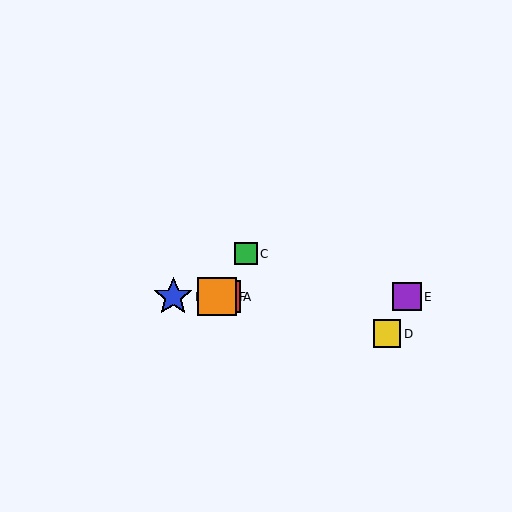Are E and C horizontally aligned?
No, E is at y≈297 and C is at y≈254.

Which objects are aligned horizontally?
Objects A, B, E, F are aligned horizontally.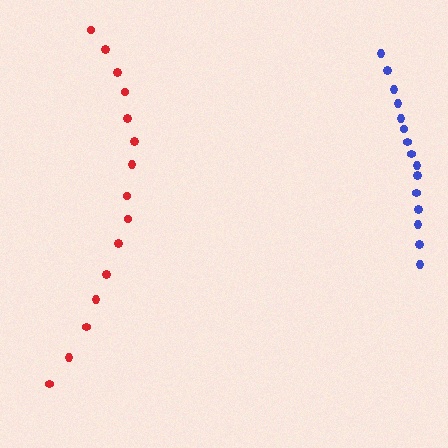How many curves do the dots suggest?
There are 2 distinct paths.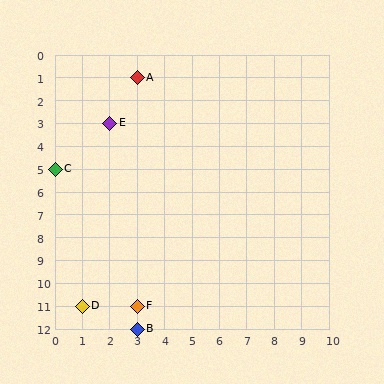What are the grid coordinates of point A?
Point A is at grid coordinates (3, 1).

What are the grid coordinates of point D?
Point D is at grid coordinates (1, 11).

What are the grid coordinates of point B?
Point B is at grid coordinates (3, 12).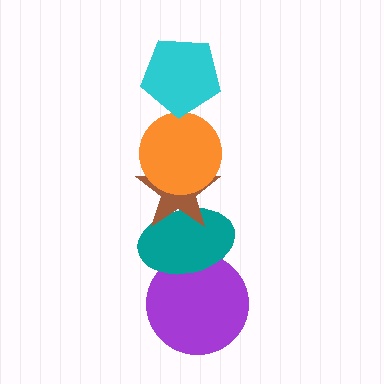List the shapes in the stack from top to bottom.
From top to bottom: the cyan pentagon, the orange circle, the brown star, the teal ellipse, the purple circle.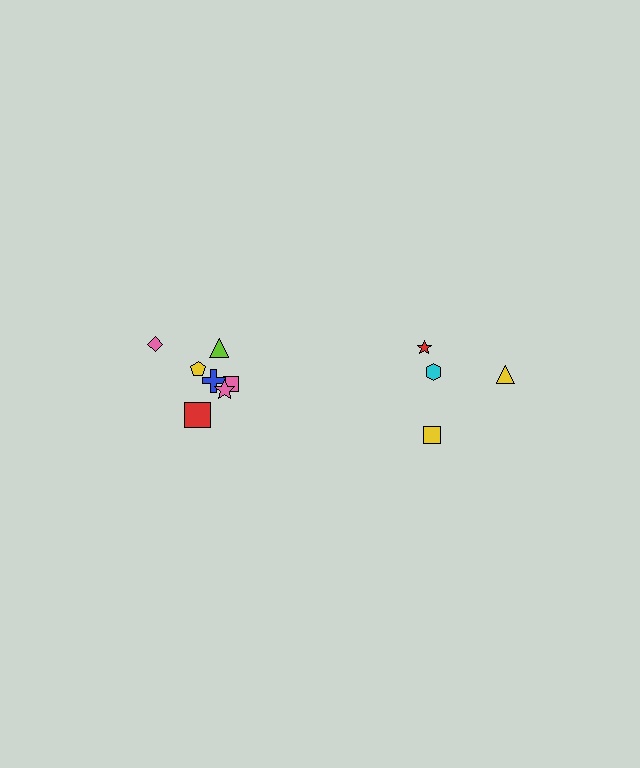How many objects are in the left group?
There are 7 objects.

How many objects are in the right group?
There are 4 objects.